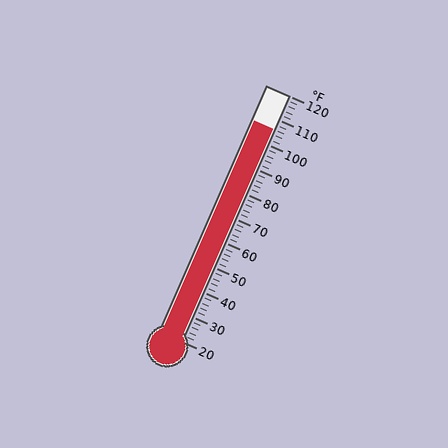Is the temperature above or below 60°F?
The temperature is above 60°F.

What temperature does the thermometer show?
The thermometer shows approximately 106°F.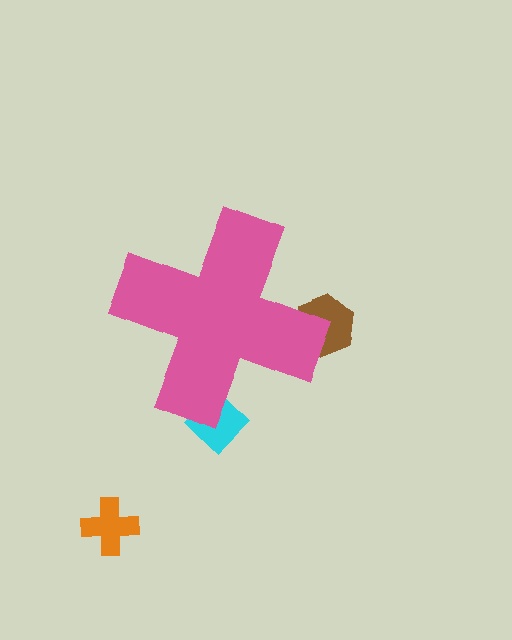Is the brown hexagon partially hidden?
Yes, the brown hexagon is partially hidden behind the pink cross.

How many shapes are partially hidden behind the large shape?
2 shapes are partially hidden.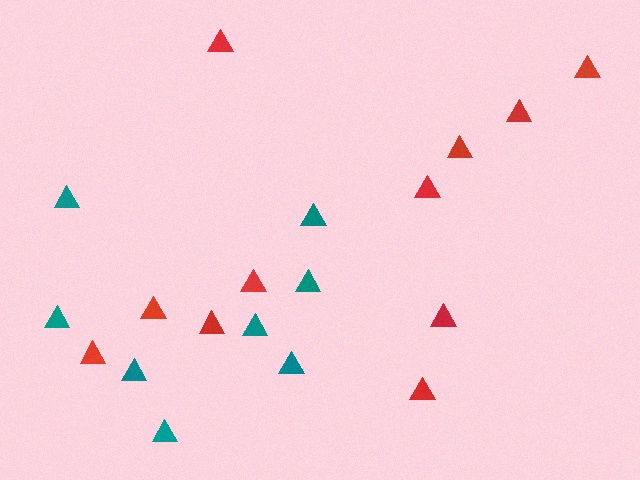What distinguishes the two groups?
There are 2 groups: one group of red triangles (11) and one group of teal triangles (8).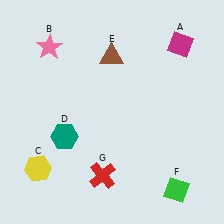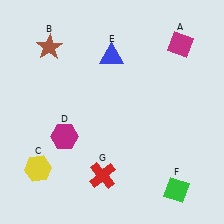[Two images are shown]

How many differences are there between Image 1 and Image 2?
There are 3 differences between the two images.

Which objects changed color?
B changed from pink to brown. D changed from teal to magenta. E changed from brown to blue.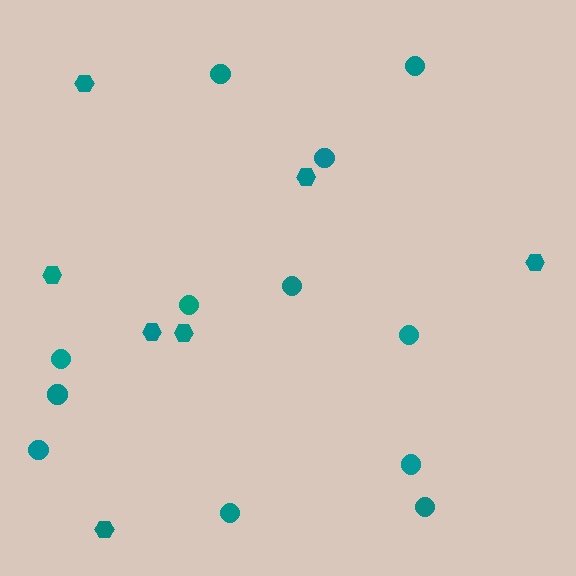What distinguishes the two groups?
There are 2 groups: one group of circles (12) and one group of hexagons (7).